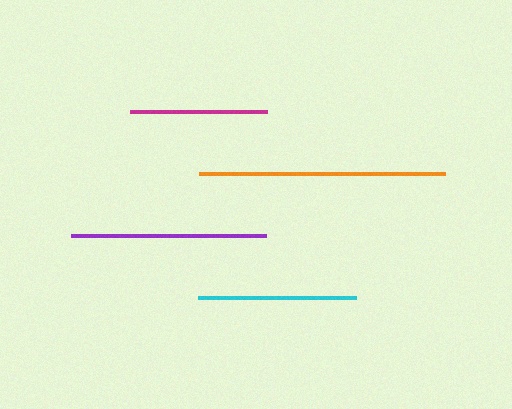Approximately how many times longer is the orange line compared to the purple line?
The orange line is approximately 1.3 times the length of the purple line.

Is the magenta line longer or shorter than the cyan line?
The cyan line is longer than the magenta line.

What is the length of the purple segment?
The purple segment is approximately 195 pixels long.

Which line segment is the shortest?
The magenta line is the shortest at approximately 138 pixels.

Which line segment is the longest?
The orange line is the longest at approximately 245 pixels.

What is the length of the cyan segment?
The cyan segment is approximately 157 pixels long.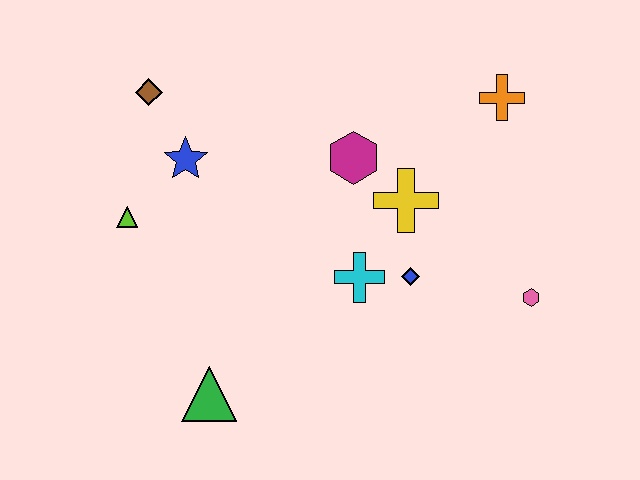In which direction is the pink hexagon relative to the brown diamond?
The pink hexagon is to the right of the brown diamond.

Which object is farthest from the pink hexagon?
The brown diamond is farthest from the pink hexagon.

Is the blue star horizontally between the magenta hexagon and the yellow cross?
No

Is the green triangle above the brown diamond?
No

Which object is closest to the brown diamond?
The blue star is closest to the brown diamond.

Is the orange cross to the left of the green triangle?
No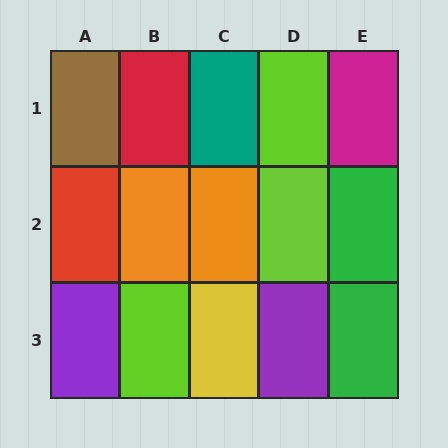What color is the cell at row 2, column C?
Orange.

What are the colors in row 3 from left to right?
Purple, lime, yellow, purple, green.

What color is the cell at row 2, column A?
Red.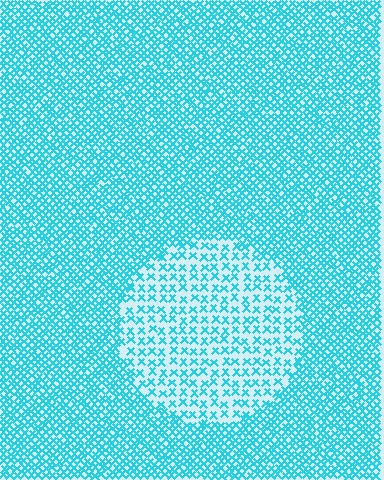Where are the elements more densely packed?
The elements are more densely packed outside the circle boundary.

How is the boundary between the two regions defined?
The boundary is defined by a change in element density (approximately 2.2x ratio). All elements are the same color, size, and shape.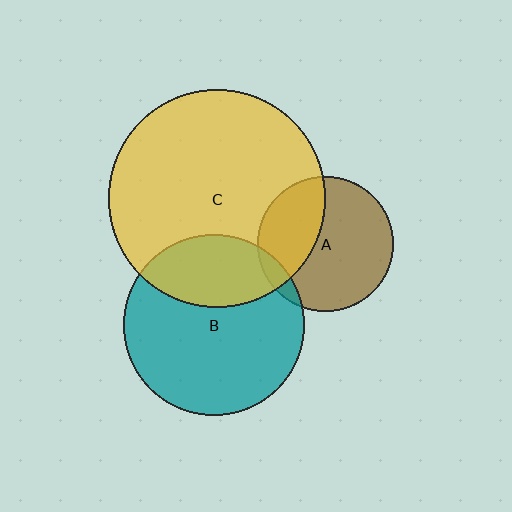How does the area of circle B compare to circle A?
Approximately 1.8 times.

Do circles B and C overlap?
Yes.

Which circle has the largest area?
Circle C (yellow).